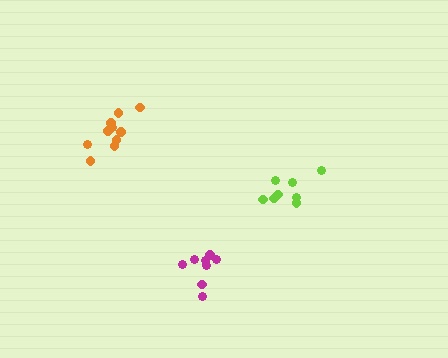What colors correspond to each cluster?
The clusters are colored: magenta, lime, orange.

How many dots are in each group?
Group 1: 8 dots, Group 2: 8 dots, Group 3: 10 dots (26 total).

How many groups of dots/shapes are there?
There are 3 groups.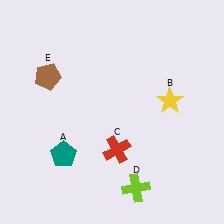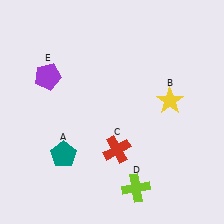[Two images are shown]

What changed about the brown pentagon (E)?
In Image 1, E is brown. In Image 2, it changed to purple.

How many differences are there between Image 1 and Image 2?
There is 1 difference between the two images.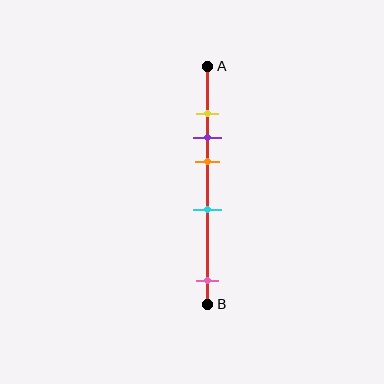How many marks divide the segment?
There are 5 marks dividing the segment.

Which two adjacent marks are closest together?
The yellow and purple marks are the closest adjacent pair.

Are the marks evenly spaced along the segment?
No, the marks are not evenly spaced.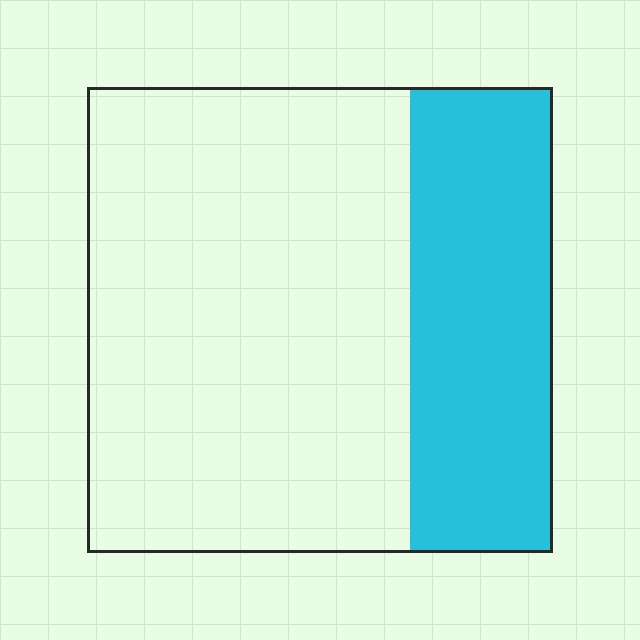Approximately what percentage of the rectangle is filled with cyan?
Approximately 30%.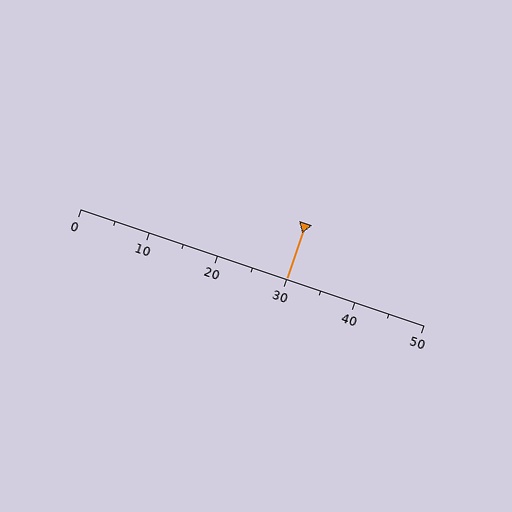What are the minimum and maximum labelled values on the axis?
The axis runs from 0 to 50.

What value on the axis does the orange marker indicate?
The marker indicates approximately 30.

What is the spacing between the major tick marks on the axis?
The major ticks are spaced 10 apart.